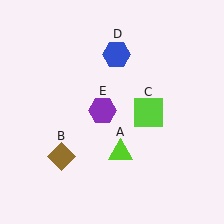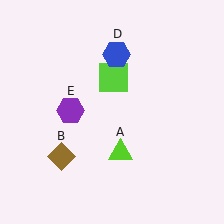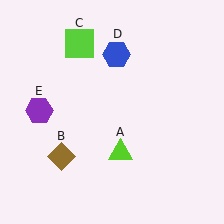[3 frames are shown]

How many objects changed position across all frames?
2 objects changed position: lime square (object C), purple hexagon (object E).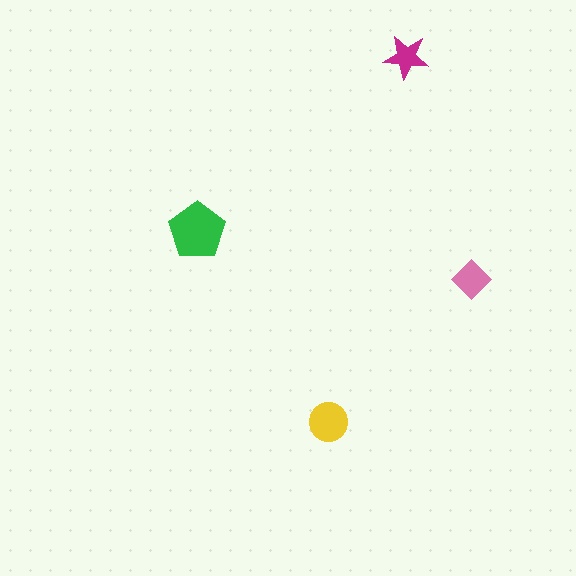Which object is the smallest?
The magenta star.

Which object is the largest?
The green pentagon.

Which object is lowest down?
The yellow circle is bottommost.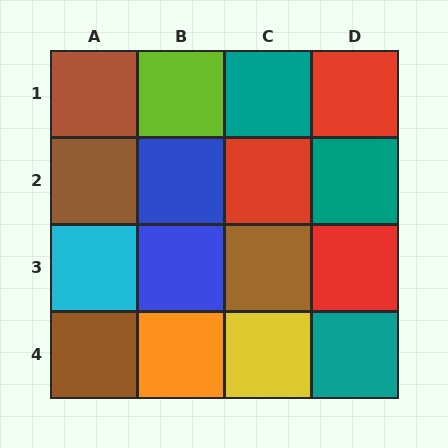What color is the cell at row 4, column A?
Brown.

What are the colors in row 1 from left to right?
Brown, lime, teal, red.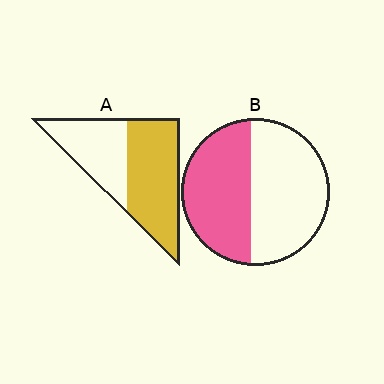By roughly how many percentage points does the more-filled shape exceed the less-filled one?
By roughly 10 percentage points (A over B).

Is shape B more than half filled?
Roughly half.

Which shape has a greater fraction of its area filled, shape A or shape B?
Shape A.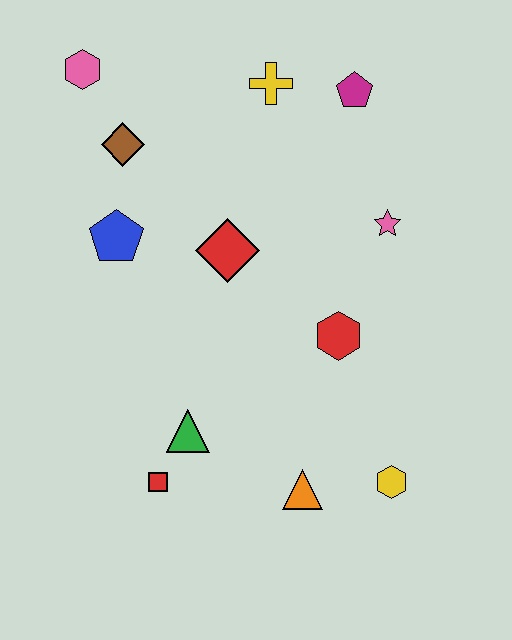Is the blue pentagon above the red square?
Yes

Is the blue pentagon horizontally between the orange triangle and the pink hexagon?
Yes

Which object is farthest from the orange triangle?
The pink hexagon is farthest from the orange triangle.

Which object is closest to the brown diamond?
The pink hexagon is closest to the brown diamond.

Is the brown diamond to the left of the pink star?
Yes